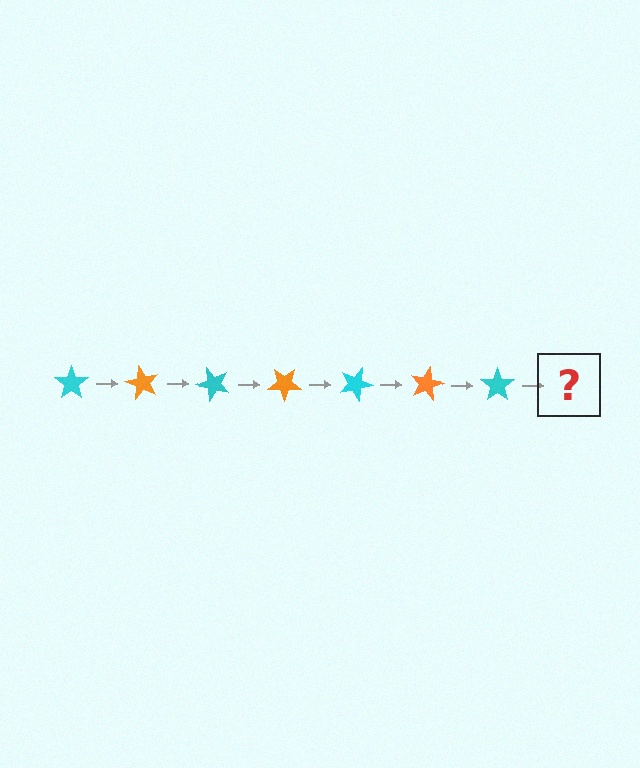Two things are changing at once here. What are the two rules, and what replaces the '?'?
The two rules are that it rotates 60 degrees each step and the color cycles through cyan and orange. The '?' should be an orange star, rotated 420 degrees from the start.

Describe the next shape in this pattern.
It should be an orange star, rotated 420 degrees from the start.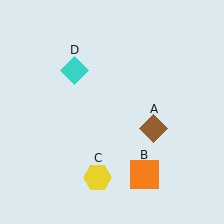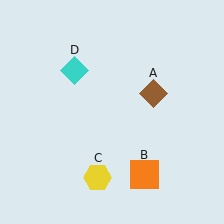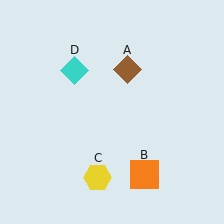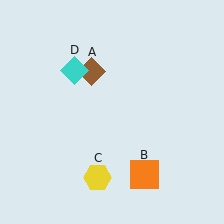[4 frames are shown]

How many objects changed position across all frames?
1 object changed position: brown diamond (object A).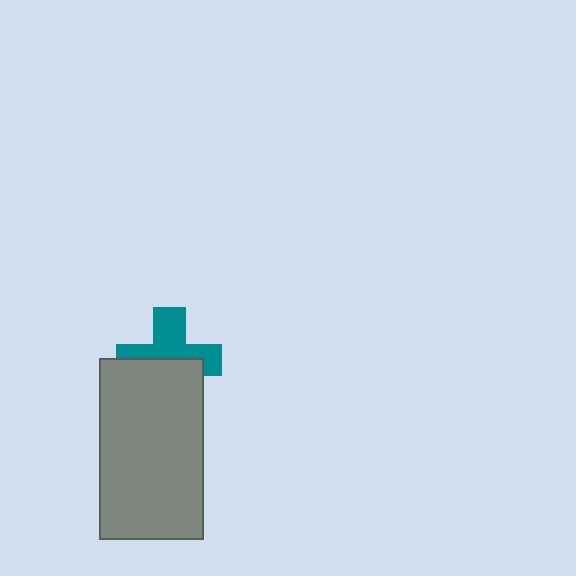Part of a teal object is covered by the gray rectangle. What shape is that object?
It is a cross.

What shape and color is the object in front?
The object in front is a gray rectangle.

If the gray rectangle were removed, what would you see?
You would see the complete teal cross.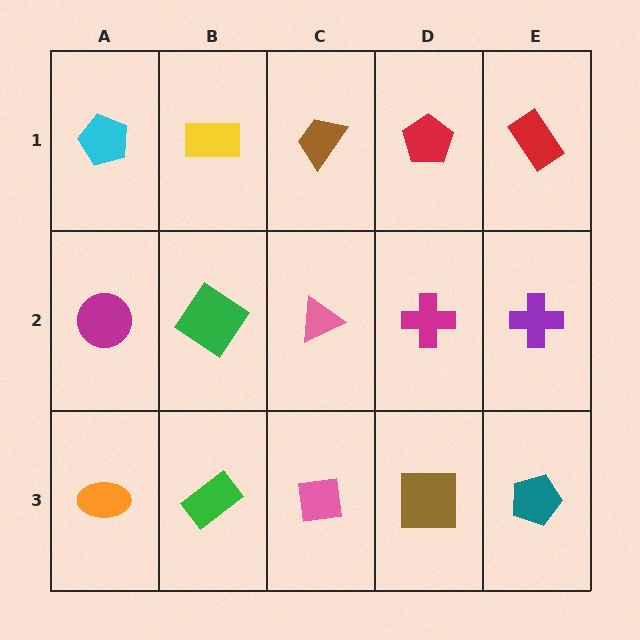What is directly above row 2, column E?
A red rectangle.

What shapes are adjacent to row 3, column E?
A purple cross (row 2, column E), a brown square (row 3, column D).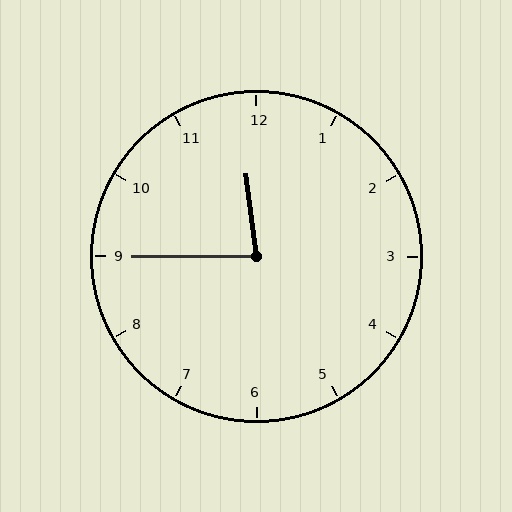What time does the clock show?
11:45.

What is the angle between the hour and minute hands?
Approximately 82 degrees.